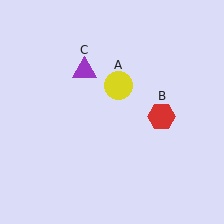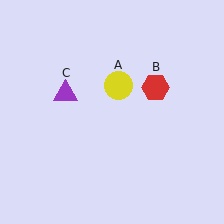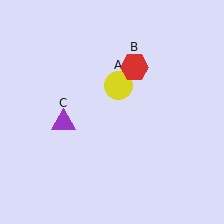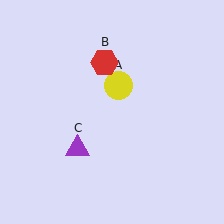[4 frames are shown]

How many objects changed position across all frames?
2 objects changed position: red hexagon (object B), purple triangle (object C).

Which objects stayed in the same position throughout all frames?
Yellow circle (object A) remained stationary.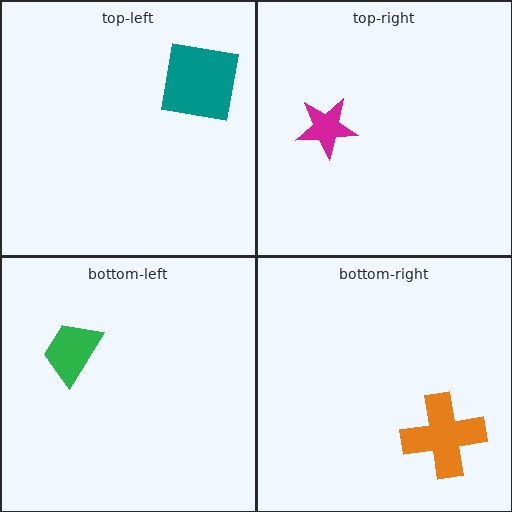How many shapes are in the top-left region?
1.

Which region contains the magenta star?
The top-right region.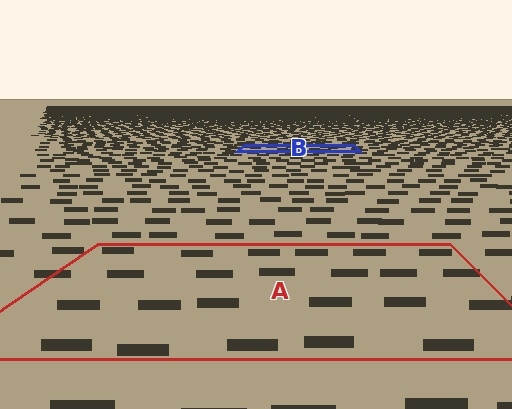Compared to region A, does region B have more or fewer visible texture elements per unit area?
Region B has more texture elements per unit area — they are packed more densely because it is farther away.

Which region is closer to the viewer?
Region A is closer. The texture elements there are larger and more spread out.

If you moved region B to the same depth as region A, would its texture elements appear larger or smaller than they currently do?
They would appear larger. At a closer depth, the same texture elements are projected at a bigger on-screen size.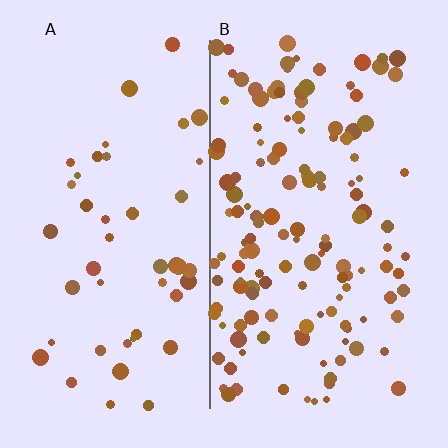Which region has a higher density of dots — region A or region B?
B (the right).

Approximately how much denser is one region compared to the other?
Approximately 3.0× — region B over region A.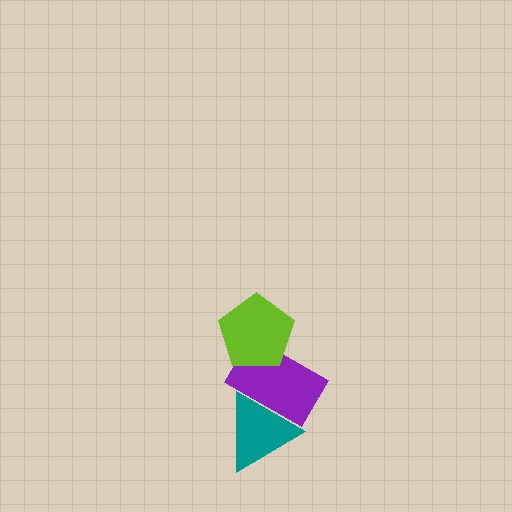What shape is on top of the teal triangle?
The purple rectangle is on top of the teal triangle.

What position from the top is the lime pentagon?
The lime pentagon is 1st from the top.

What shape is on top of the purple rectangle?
The lime pentagon is on top of the purple rectangle.